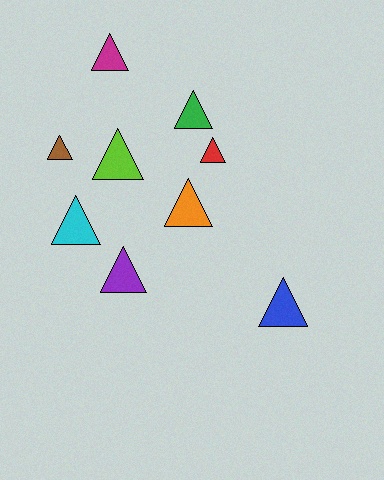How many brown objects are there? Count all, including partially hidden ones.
There is 1 brown object.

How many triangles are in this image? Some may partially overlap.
There are 9 triangles.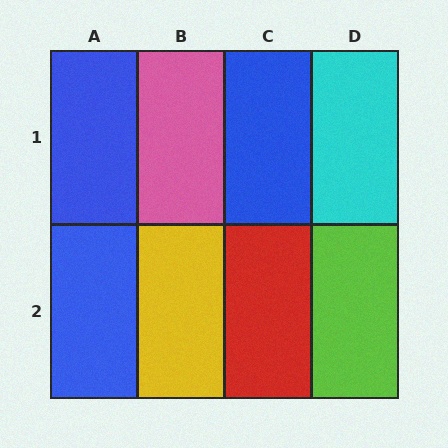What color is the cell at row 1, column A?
Blue.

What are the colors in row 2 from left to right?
Blue, yellow, red, lime.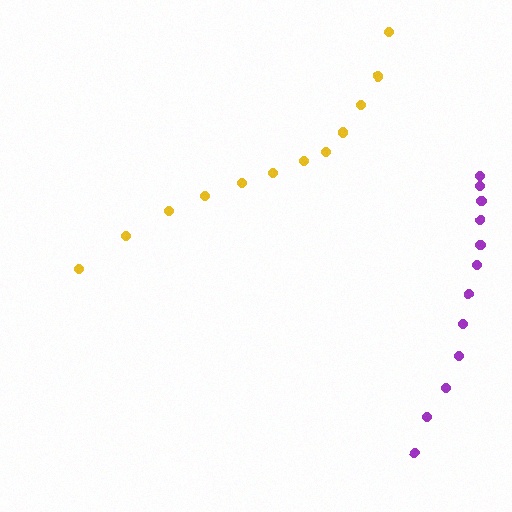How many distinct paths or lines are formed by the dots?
There are 2 distinct paths.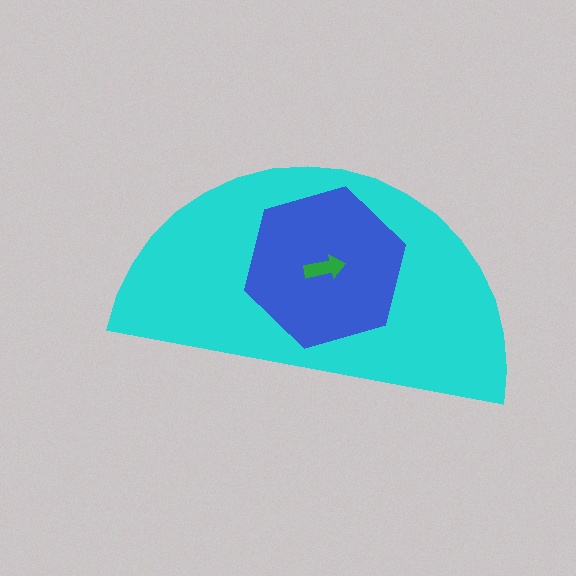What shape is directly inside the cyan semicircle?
The blue hexagon.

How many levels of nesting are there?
3.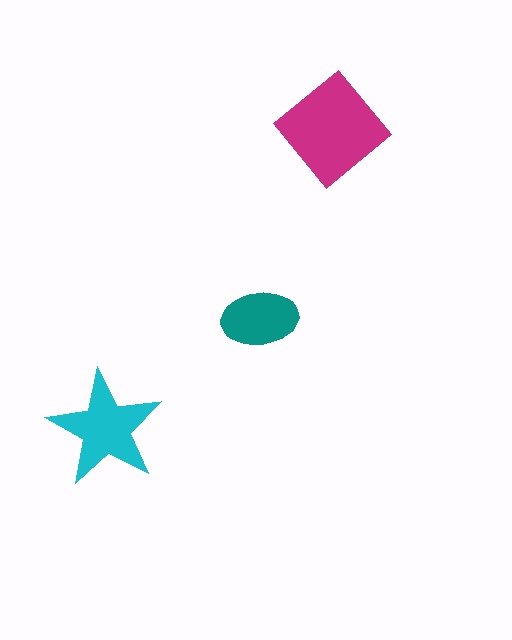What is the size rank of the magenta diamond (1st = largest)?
1st.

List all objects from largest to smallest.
The magenta diamond, the cyan star, the teal ellipse.